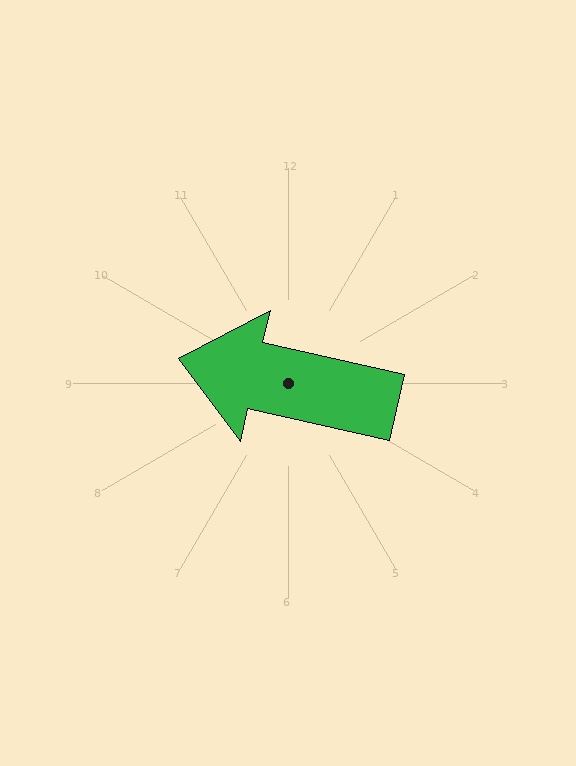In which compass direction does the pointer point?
West.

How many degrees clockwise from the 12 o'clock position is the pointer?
Approximately 283 degrees.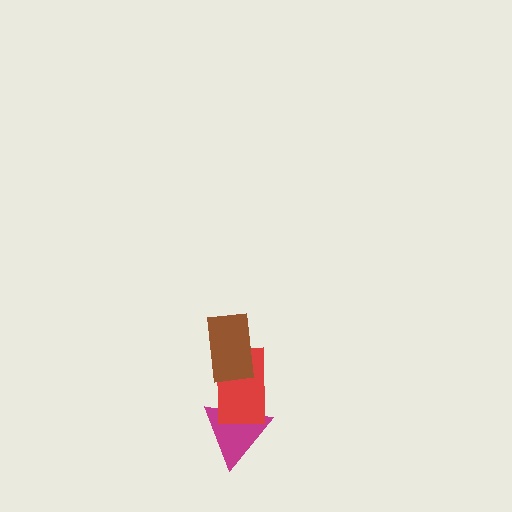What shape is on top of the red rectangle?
The brown rectangle is on top of the red rectangle.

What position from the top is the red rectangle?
The red rectangle is 2nd from the top.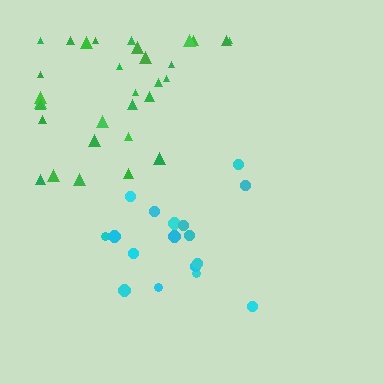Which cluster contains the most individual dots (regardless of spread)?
Green (31).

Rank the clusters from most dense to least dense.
cyan, green.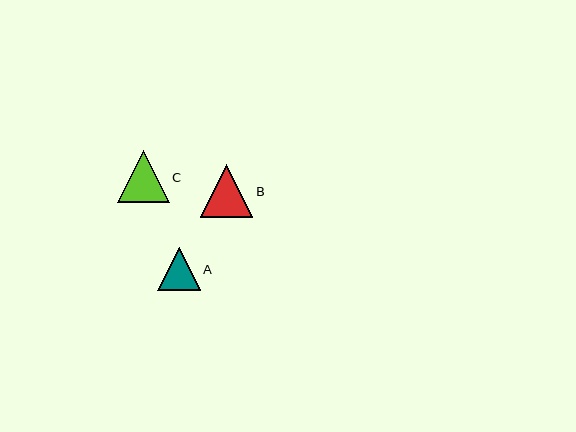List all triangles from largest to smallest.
From largest to smallest: B, C, A.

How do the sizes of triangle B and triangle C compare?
Triangle B and triangle C are approximately the same size.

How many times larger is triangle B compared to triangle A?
Triangle B is approximately 1.2 times the size of triangle A.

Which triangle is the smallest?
Triangle A is the smallest with a size of approximately 43 pixels.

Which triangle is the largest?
Triangle B is the largest with a size of approximately 53 pixels.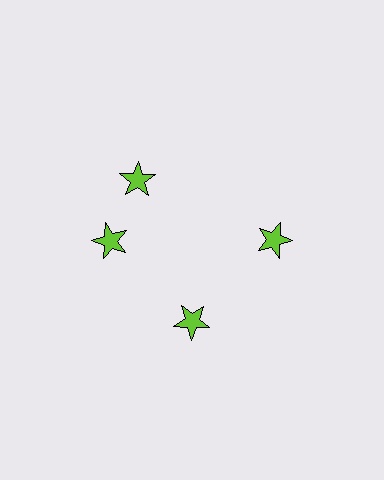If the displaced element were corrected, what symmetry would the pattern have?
It would have 4-fold rotational symmetry — the pattern would map onto itself every 90 degrees.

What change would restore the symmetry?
The symmetry would be restored by rotating it back into even spacing with its neighbors so that all 4 stars sit at equal angles and equal distance from the center.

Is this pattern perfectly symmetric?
No. The 4 lime stars are arranged in a ring, but one element near the 12 o'clock position is rotated out of alignment along the ring, breaking the 4-fold rotational symmetry.